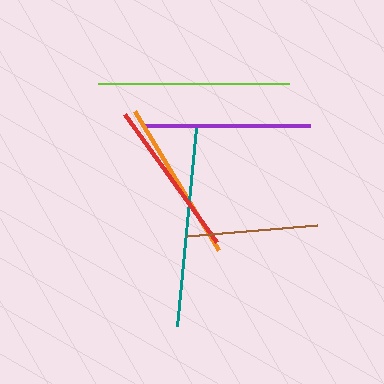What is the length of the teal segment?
The teal segment is approximately 199 pixels long.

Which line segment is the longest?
The teal line is the longest at approximately 199 pixels.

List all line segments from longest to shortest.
From longest to shortest: teal, lime, purple, orange, red, brown.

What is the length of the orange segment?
The orange segment is approximately 162 pixels long.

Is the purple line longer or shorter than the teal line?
The teal line is longer than the purple line.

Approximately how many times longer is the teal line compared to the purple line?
The teal line is approximately 1.2 times the length of the purple line.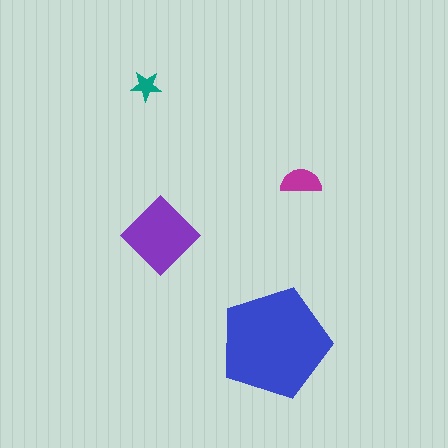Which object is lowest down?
The blue pentagon is bottommost.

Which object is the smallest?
The teal star.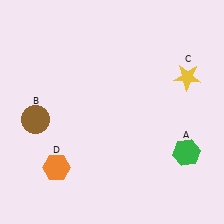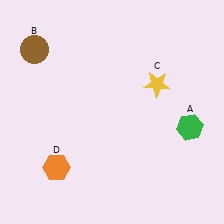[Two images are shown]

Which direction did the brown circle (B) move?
The brown circle (B) moved up.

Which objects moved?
The objects that moved are: the green hexagon (A), the brown circle (B), the yellow star (C).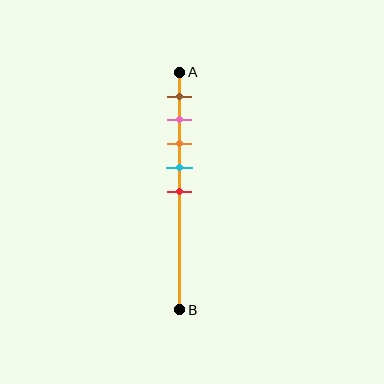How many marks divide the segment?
There are 5 marks dividing the segment.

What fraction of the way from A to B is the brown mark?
The brown mark is approximately 10% (0.1) of the way from A to B.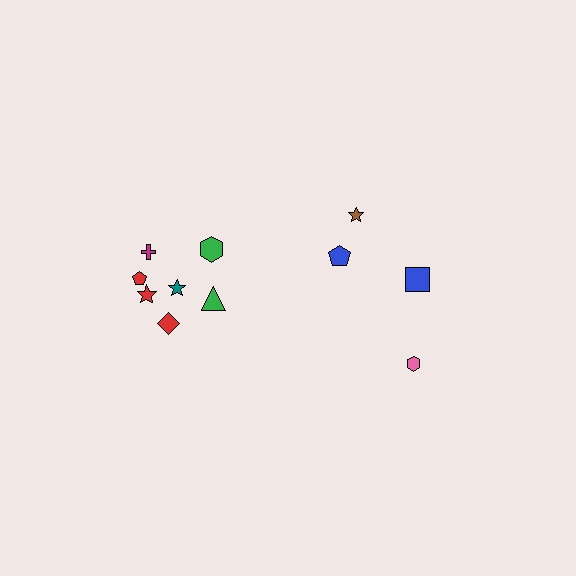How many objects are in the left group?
There are 7 objects.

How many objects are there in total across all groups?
There are 11 objects.